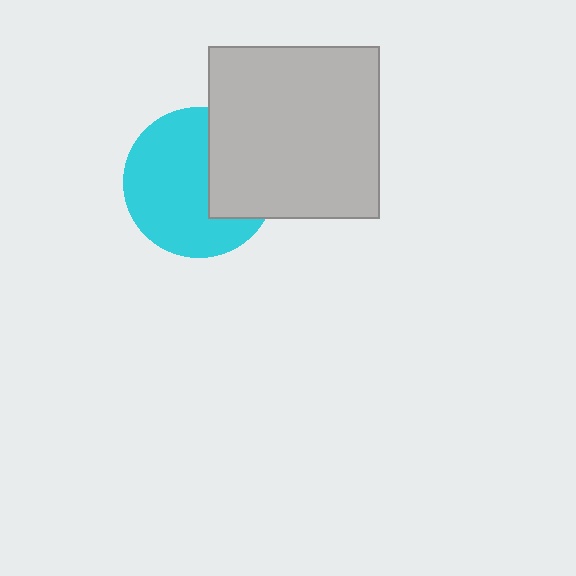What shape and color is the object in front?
The object in front is a light gray square.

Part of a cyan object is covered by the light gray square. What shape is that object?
It is a circle.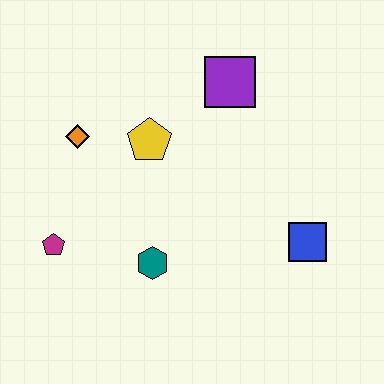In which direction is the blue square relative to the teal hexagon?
The blue square is to the right of the teal hexagon.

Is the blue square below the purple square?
Yes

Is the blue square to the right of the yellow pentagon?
Yes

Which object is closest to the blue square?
The teal hexagon is closest to the blue square.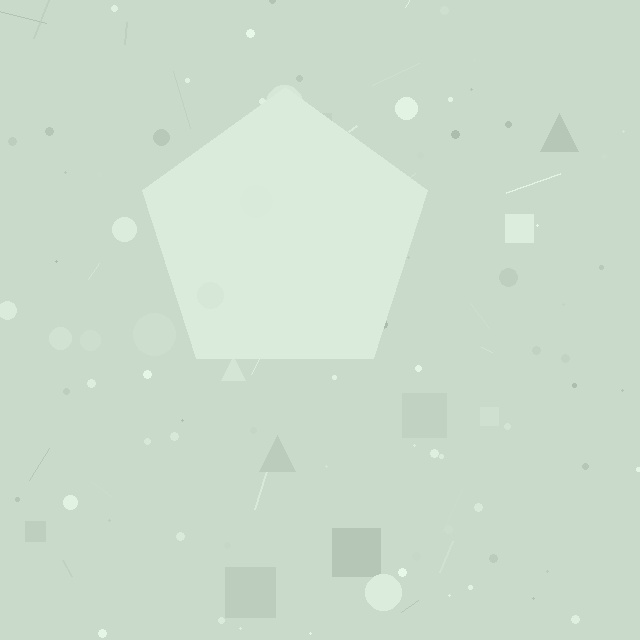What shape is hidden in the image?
A pentagon is hidden in the image.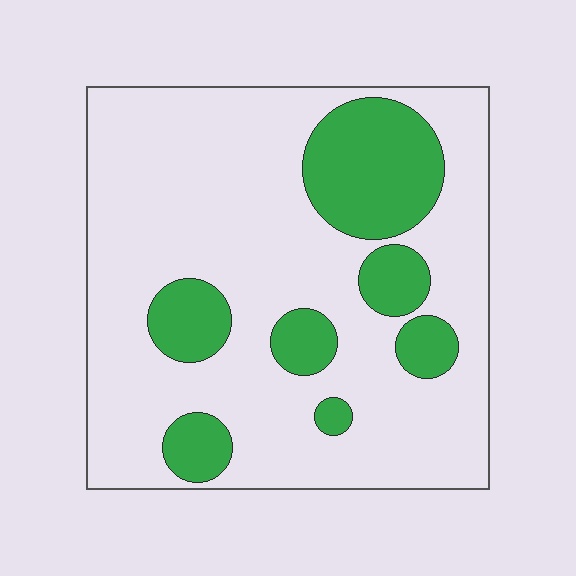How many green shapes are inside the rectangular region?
7.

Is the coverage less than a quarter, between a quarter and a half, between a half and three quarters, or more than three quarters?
Less than a quarter.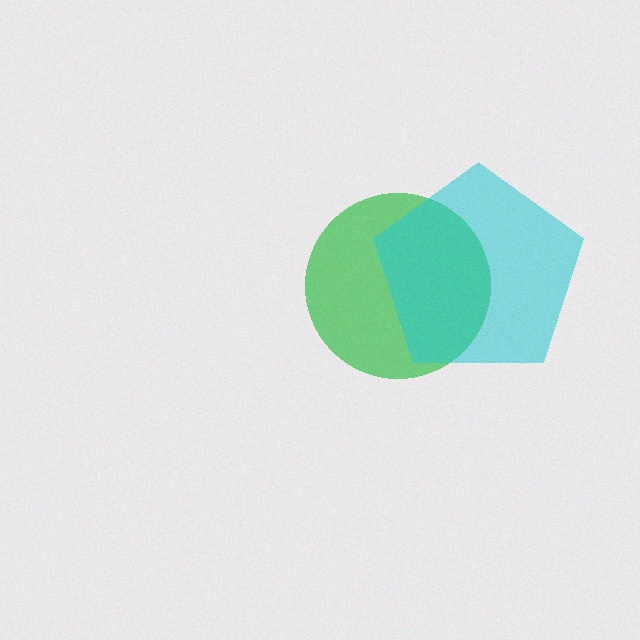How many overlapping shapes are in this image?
There are 2 overlapping shapes in the image.